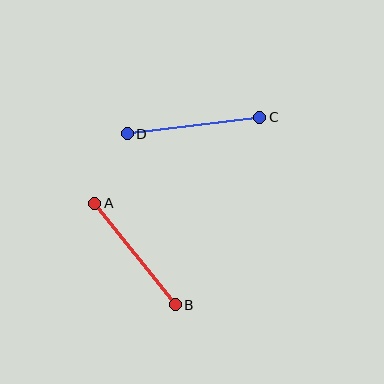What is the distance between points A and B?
The distance is approximately 129 pixels.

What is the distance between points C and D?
The distance is approximately 133 pixels.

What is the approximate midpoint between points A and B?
The midpoint is at approximately (135, 254) pixels.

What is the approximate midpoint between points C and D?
The midpoint is at approximately (194, 126) pixels.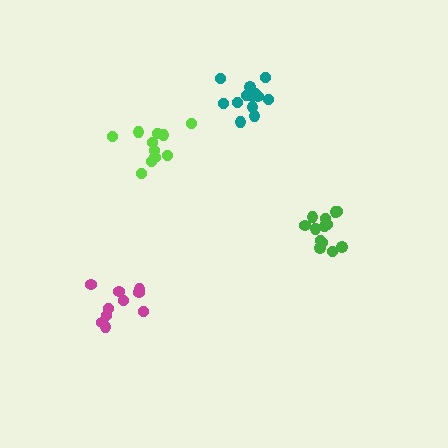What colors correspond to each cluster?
The clusters are colored: magenta, teal, lime, green.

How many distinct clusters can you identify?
There are 4 distinct clusters.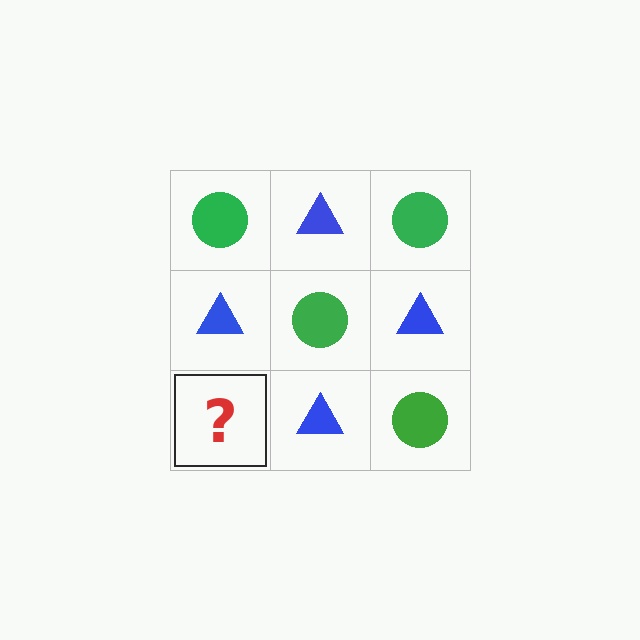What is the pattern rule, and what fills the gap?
The rule is that it alternates green circle and blue triangle in a checkerboard pattern. The gap should be filled with a green circle.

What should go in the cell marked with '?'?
The missing cell should contain a green circle.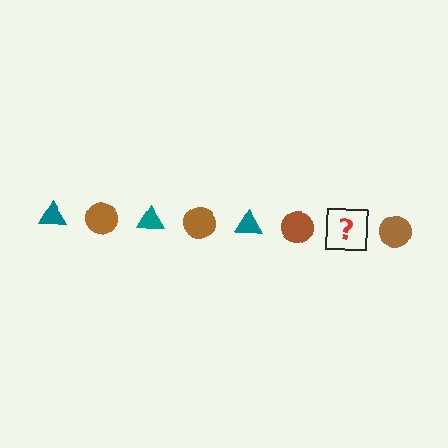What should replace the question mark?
The question mark should be replaced with a teal triangle.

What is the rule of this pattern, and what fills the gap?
The rule is that the pattern alternates between teal triangle and brown circle. The gap should be filled with a teal triangle.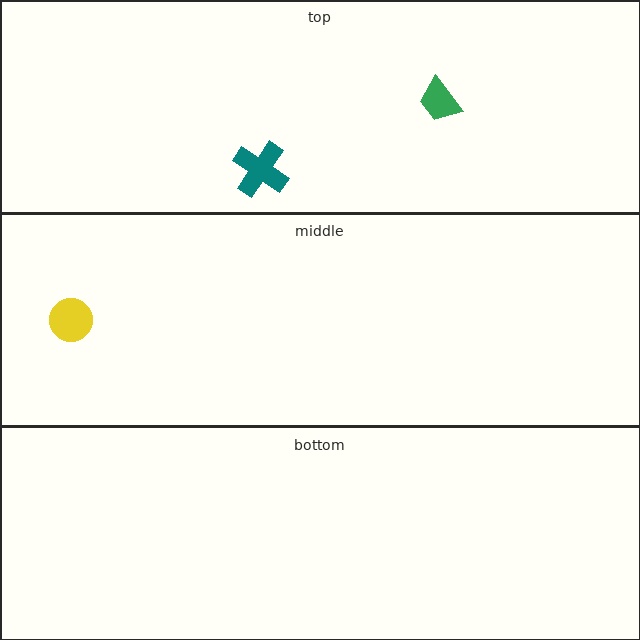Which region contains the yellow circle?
The middle region.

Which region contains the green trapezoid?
The top region.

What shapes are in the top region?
The green trapezoid, the teal cross.